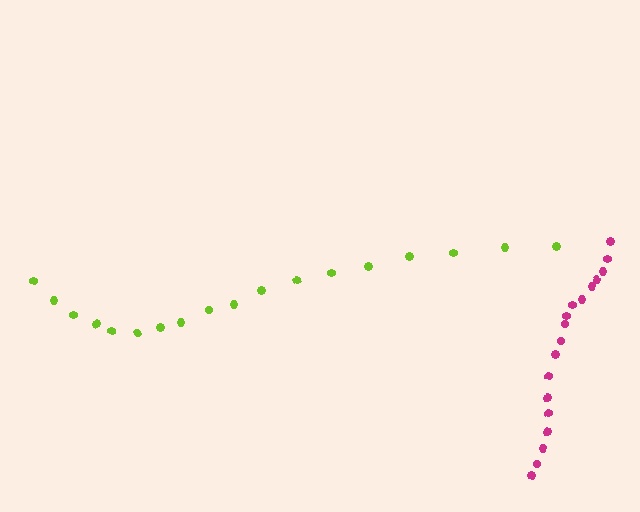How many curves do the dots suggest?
There are 2 distinct paths.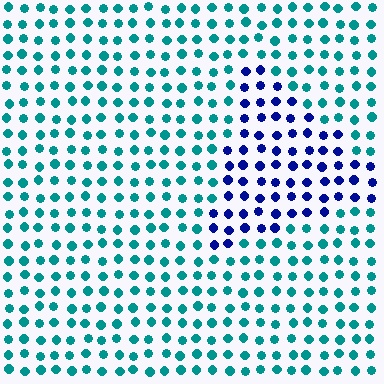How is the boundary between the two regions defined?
The boundary is defined purely by a slight shift in hue (about 58 degrees). Spacing, size, and orientation are identical on both sides.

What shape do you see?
I see a triangle.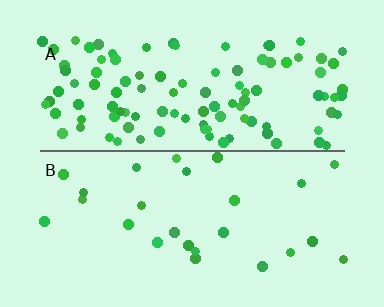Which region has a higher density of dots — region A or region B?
A (the top).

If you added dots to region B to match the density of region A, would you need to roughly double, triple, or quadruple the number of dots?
Approximately quadruple.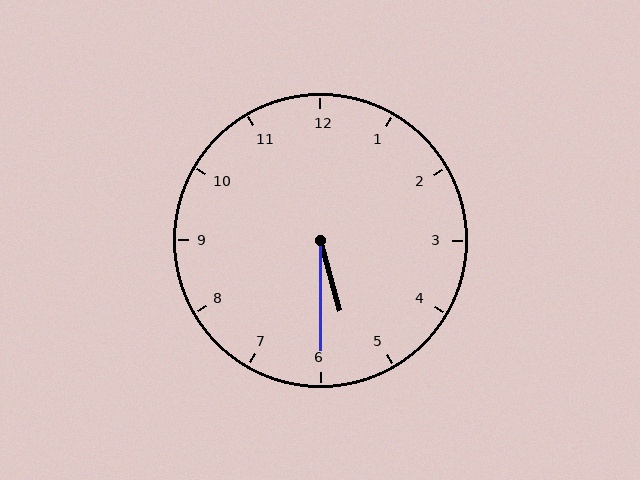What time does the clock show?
5:30.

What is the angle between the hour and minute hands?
Approximately 15 degrees.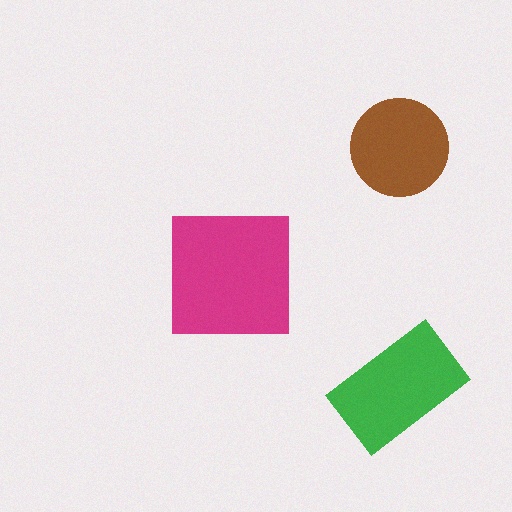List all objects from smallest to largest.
The brown circle, the green rectangle, the magenta square.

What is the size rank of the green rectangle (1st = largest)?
2nd.